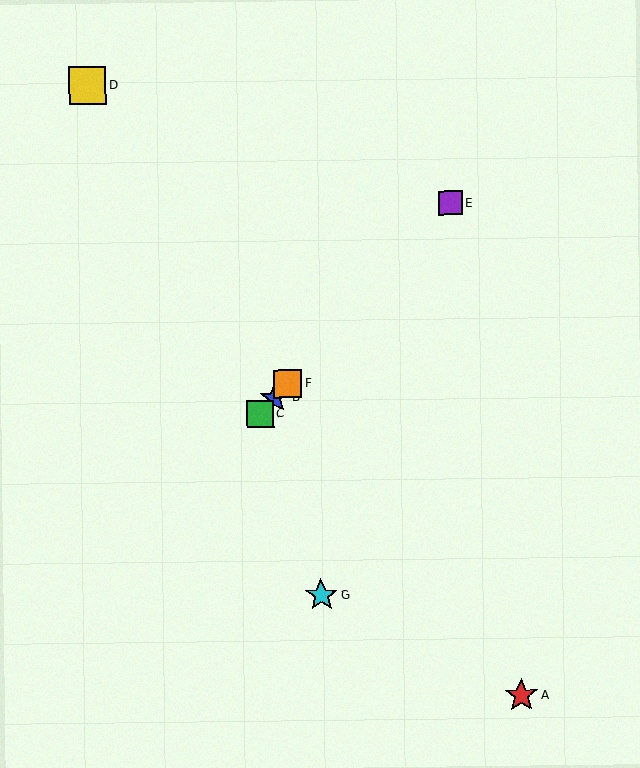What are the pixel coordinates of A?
Object A is at (521, 695).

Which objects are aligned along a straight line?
Objects B, C, E, F are aligned along a straight line.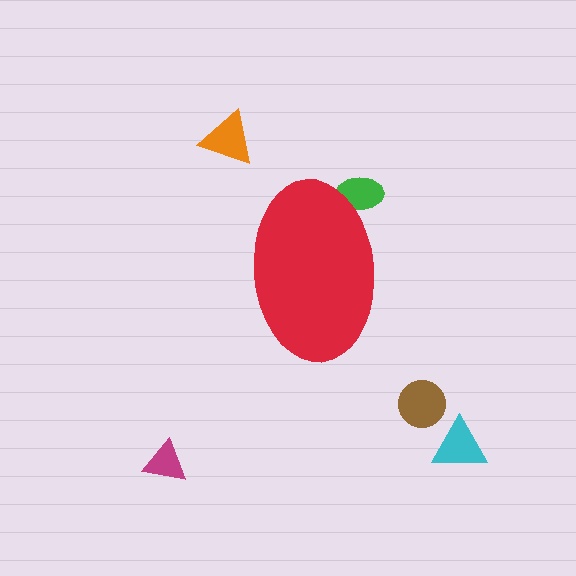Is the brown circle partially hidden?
No, the brown circle is fully visible.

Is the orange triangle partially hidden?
No, the orange triangle is fully visible.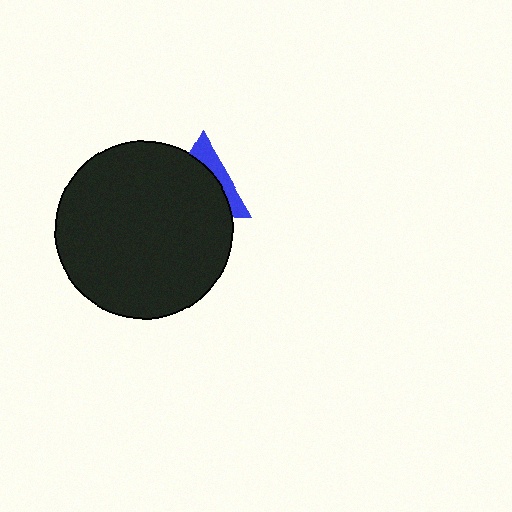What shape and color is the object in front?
The object in front is a black circle.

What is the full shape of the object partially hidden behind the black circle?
The partially hidden object is a blue triangle.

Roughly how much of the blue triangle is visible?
A small part of it is visible (roughly 31%).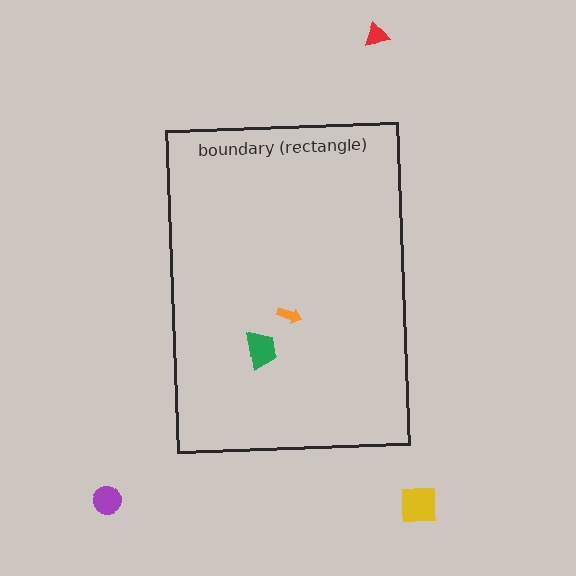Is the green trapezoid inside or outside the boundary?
Inside.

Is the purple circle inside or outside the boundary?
Outside.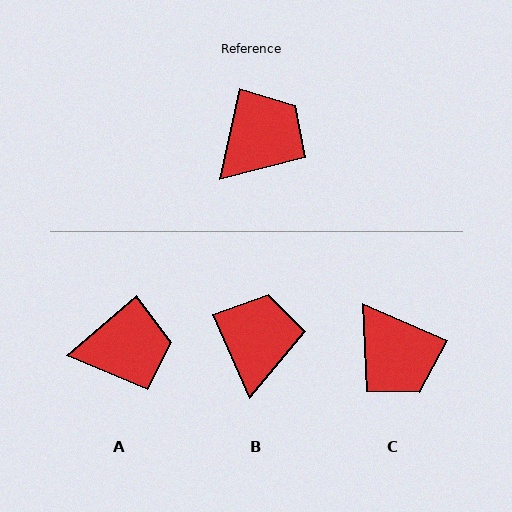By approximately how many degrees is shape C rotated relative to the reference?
Approximately 102 degrees clockwise.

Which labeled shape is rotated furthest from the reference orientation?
C, about 102 degrees away.